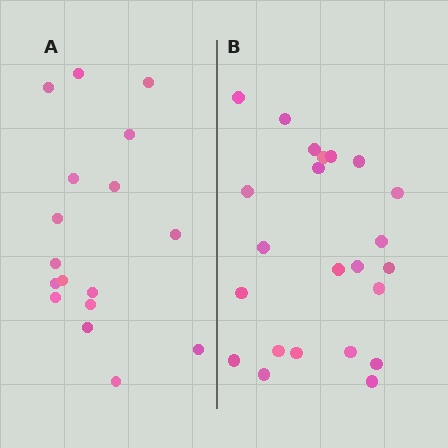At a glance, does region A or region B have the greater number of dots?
Region B (the right region) has more dots.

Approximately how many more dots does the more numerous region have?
Region B has about 6 more dots than region A.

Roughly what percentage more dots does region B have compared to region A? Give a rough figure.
About 35% more.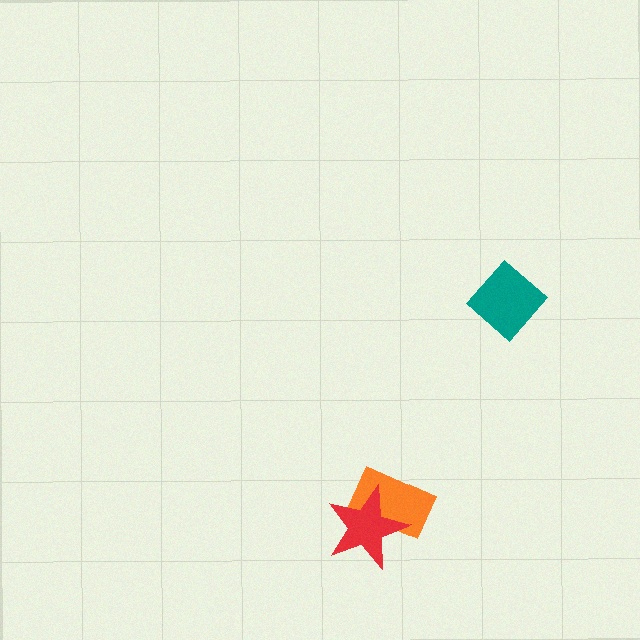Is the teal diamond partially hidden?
No, no other shape covers it.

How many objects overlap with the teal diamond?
0 objects overlap with the teal diamond.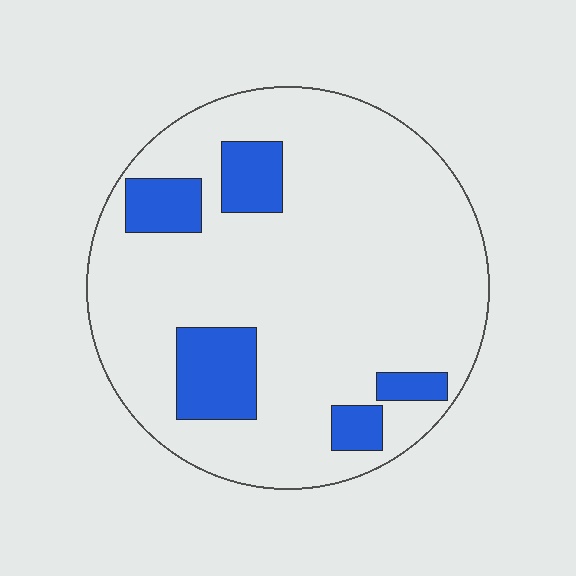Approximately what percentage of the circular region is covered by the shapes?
Approximately 15%.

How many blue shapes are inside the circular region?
5.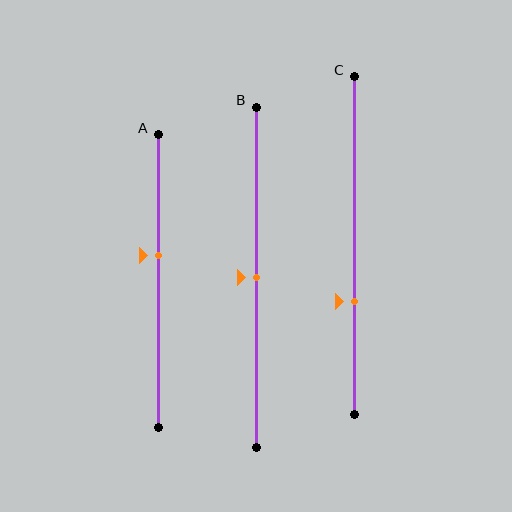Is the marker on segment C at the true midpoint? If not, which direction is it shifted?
No, the marker on segment C is shifted downward by about 17% of the segment length.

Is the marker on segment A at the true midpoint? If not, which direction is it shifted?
No, the marker on segment A is shifted upward by about 9% of the segment length.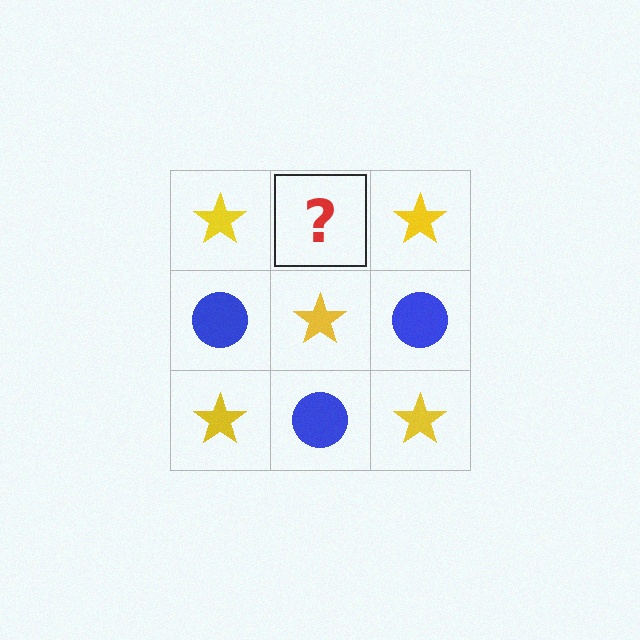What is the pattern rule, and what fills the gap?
The rule is that it alternates yellow star and blue circle in a checkerboard pattern. The gap should be filled with a blue circle.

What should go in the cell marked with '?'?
The missing cell should contain a blue circle.